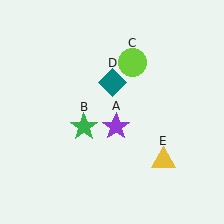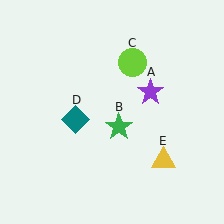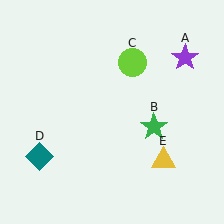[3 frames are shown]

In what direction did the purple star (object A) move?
The purple star (object A) moved up and to the right.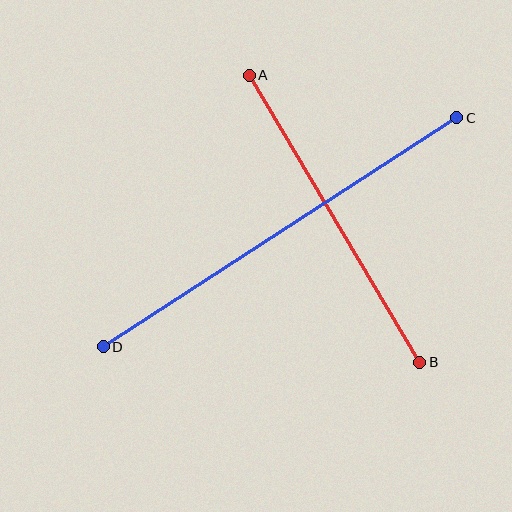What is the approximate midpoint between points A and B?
The midpoint is at approximately (335, 219) pixels.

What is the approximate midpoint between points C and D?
The midpoint is at approximately (280, 232) pixels.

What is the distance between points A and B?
The distance is approximately 334 pixels.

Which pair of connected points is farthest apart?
Points C and D are farthest apart.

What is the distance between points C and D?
The distance is approximately 421 pixels.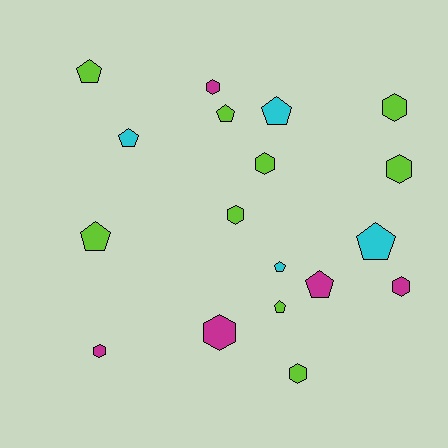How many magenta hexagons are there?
There are 4 magenta hexagons.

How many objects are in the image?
There are 18 objects.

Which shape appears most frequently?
Hexagon, with 9 objects.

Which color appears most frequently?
Lime, with 9 objects.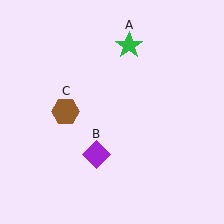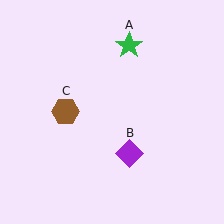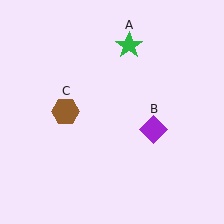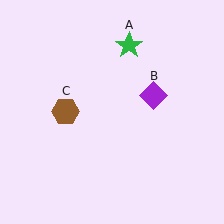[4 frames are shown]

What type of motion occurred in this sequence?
The purple diamond (object B) rotated counterclockwise around the center of the scene.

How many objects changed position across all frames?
1 object changed position: purple diamond (object B).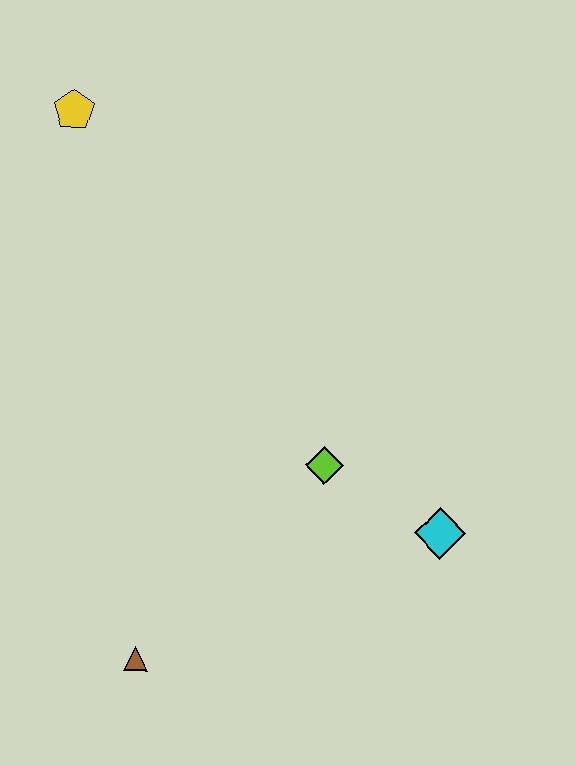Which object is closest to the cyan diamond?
The lime diamond is closest to the cyan diamond.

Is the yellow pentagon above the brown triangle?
Yes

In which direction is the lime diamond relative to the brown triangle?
The lime diamond is above the brown triangle.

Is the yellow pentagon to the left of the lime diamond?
Yes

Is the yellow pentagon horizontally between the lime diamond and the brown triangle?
No